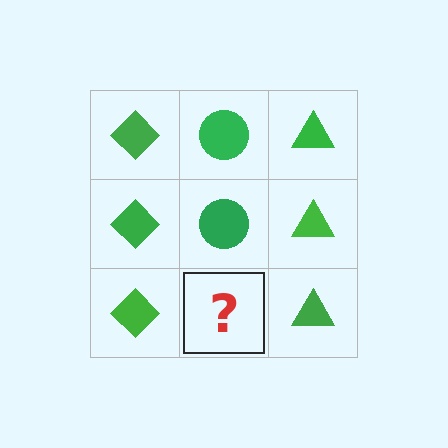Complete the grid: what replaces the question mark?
The question mark should be replaced with a green circle.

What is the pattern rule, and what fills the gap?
The rule is that each column has a consistent shape. The gap should be filled with a green circle.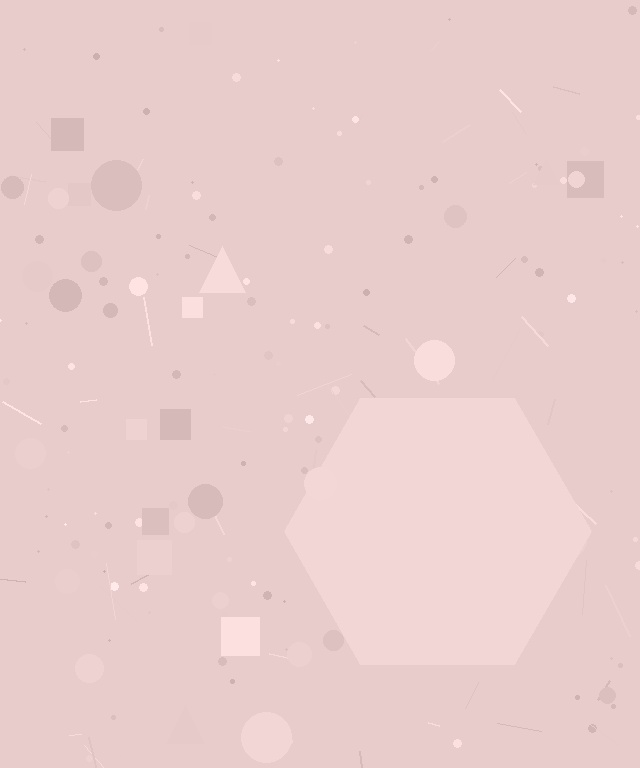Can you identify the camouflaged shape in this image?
The camouflaged shape is a hexagon.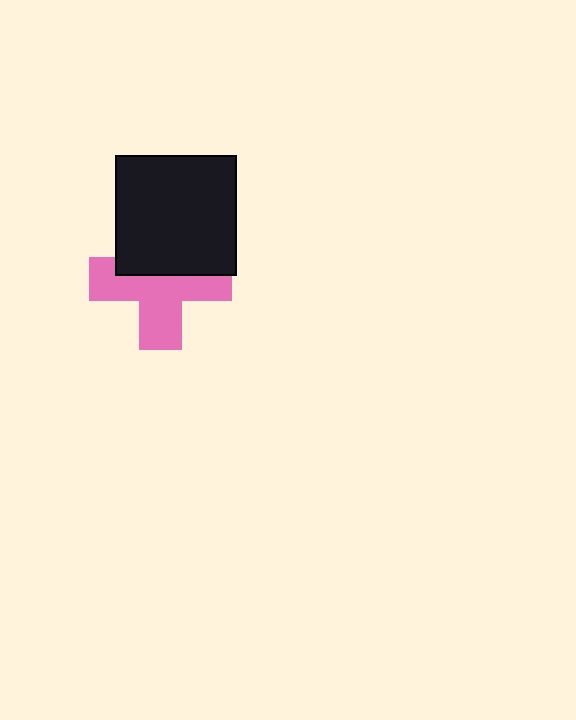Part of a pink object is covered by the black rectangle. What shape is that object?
It is a cross.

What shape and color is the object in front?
The object in front is a black rectangle.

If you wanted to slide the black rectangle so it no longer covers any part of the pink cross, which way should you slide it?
Slide it up — that is the most direct way to separate the two shapes.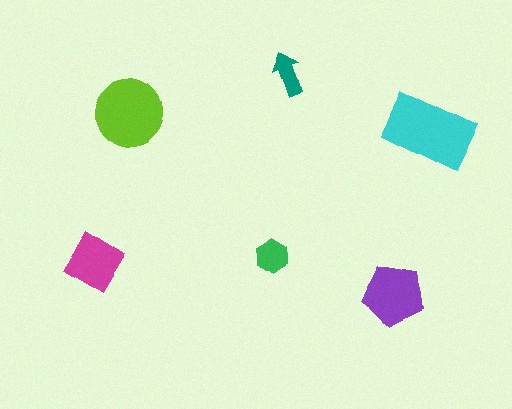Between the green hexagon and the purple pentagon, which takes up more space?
The purple pentagon.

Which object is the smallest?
The teal arrow.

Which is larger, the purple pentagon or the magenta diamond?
The purple pentagon.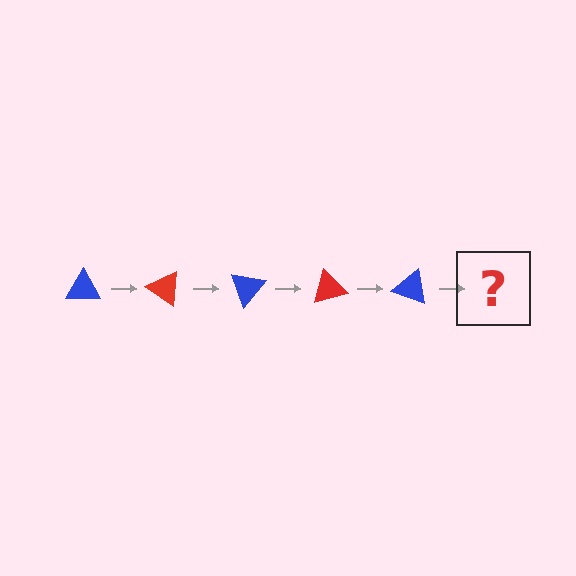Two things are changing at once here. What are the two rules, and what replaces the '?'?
The two rules are that it rotates 35 degrees each step and the color cycles through blue and red. The '?' should be a red triangle, rotated 175 degrees from the start.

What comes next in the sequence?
The next element should be a red triangle, rotated 175 degrees from the start.